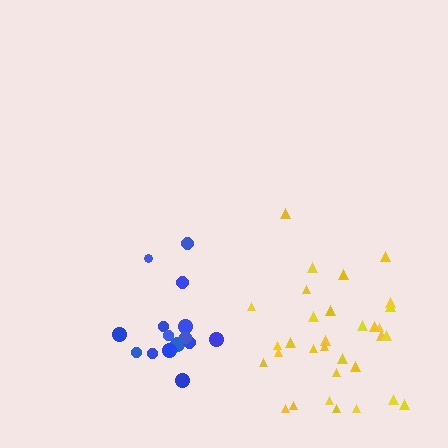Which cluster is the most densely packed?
Blue.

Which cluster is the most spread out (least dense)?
Yellow.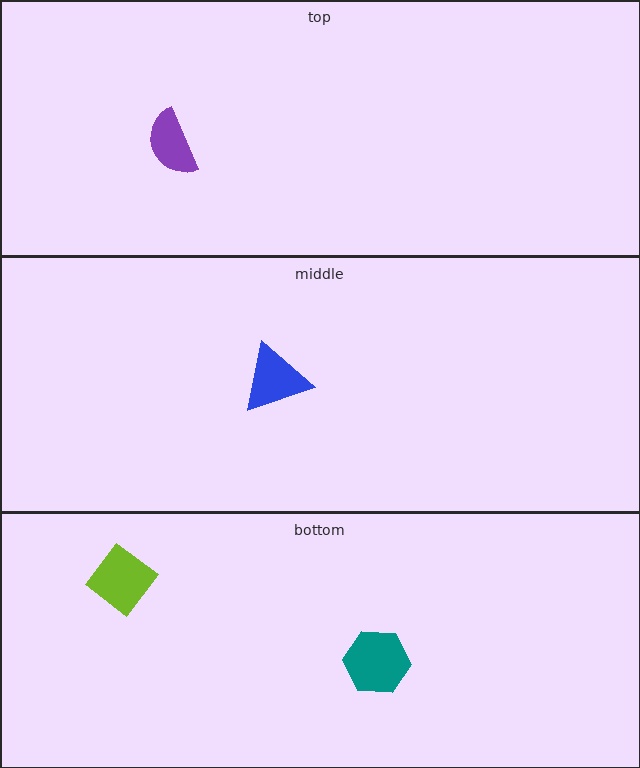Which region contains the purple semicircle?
The top region.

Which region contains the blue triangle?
The middle region.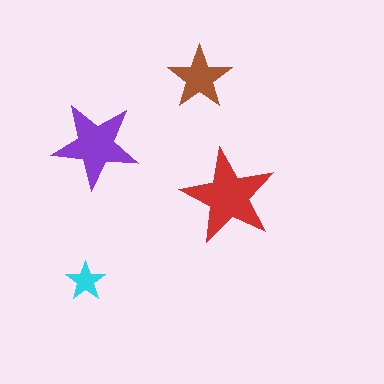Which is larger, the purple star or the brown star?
The purple one.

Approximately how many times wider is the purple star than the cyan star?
About 2 times wider.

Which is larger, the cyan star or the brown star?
The brown one.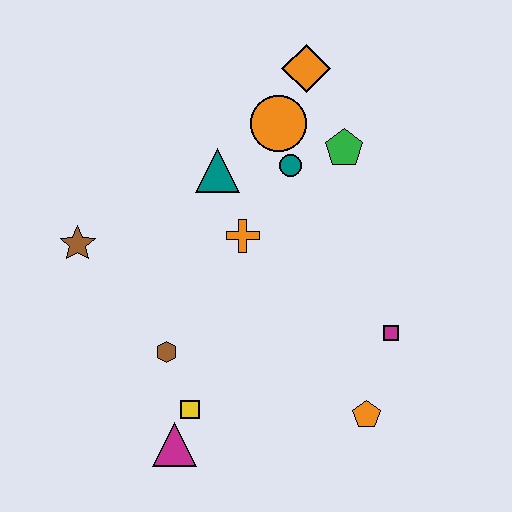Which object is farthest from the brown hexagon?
The orange diamond is farthest from the brown hexagon.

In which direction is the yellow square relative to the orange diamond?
The yellow square is below the orange diamond.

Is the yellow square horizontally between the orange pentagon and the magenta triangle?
Yes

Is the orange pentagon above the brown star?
No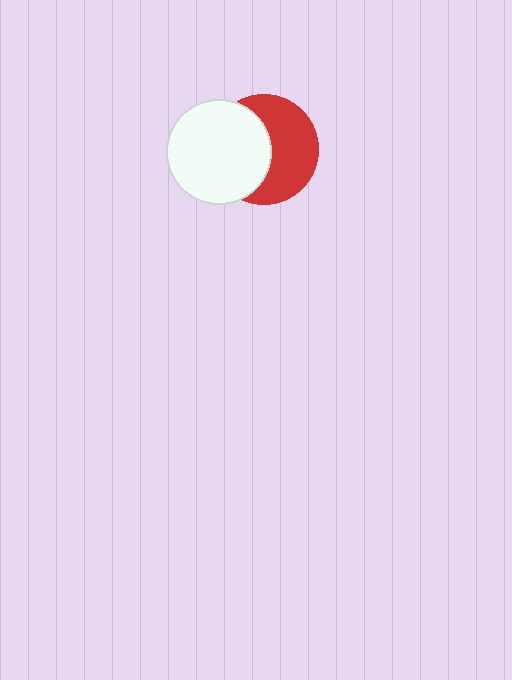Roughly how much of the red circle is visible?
About half of it is visible (roughly 54%).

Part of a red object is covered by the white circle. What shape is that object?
It is a circle.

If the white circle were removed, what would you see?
You would see the complete red circle.